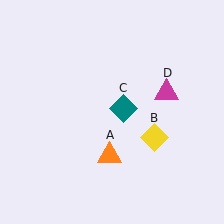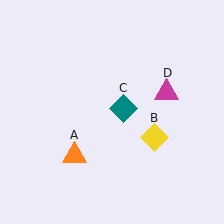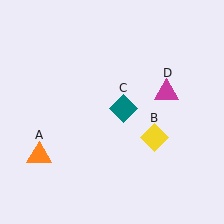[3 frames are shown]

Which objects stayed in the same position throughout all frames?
Yellow diamond (object B) and teal diamond (object C) and magenta triangle (object D) remained stationary.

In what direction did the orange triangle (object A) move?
The orange triangle (object A) moved left.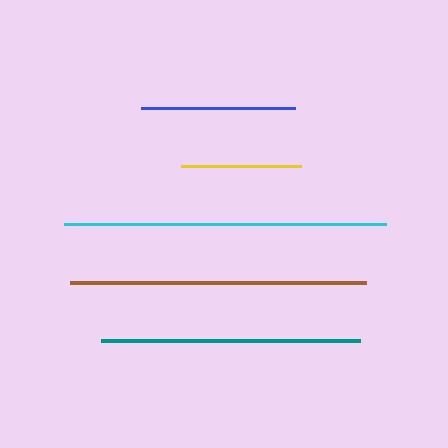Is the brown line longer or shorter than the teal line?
The brown line is longer than the teal line.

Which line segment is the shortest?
The yellow line is the shortest at approximately 121 pixels.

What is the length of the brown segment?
The brown segment is approximately 297 pixels long.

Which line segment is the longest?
The cyan line is the longest at approximately 322 pixels.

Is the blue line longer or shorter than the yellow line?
The blue line is longer than the yellow line.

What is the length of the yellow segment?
The yellow segment is approximately 121 pixels long.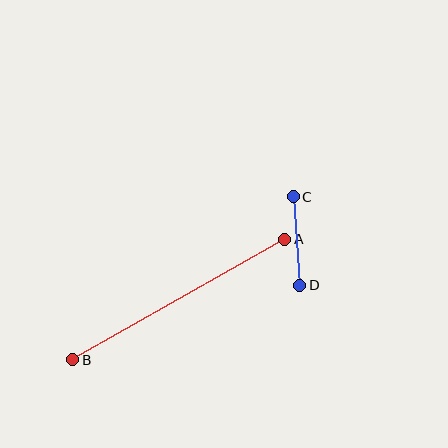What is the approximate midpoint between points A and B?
The midpoint is at approximately (179, 300) pixels.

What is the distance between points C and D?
The distance is approximately 89 pixels.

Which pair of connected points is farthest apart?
Points A and B are farthest apart.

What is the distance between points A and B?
The distance is approximately 244 pixels.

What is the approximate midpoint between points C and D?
The midpoint is at approximately (297, 241) pixels.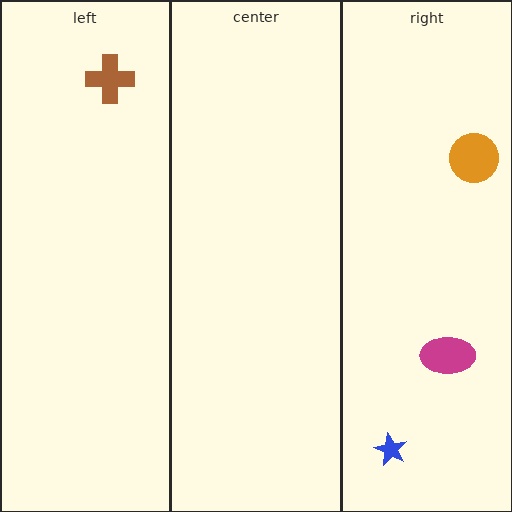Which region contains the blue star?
The right region.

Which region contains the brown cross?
The left region.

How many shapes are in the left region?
1.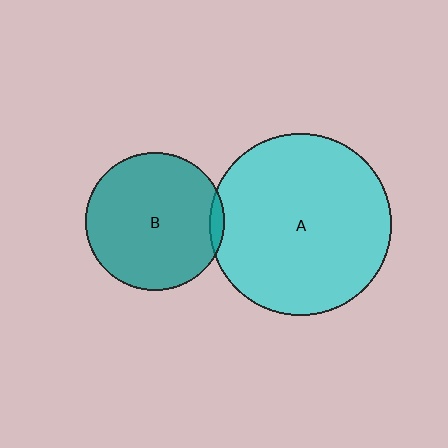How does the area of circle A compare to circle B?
Approximately 1.7 times.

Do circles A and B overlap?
Yes.